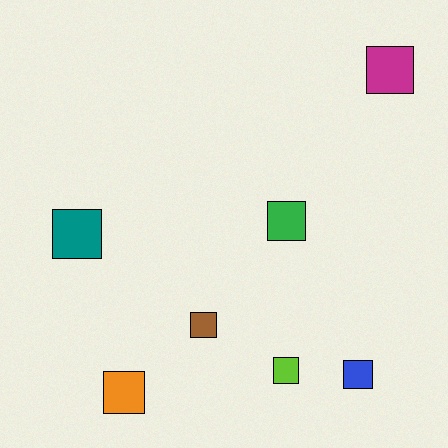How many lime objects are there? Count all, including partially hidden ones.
There is 1 lime object.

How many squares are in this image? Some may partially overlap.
There are 7 squares.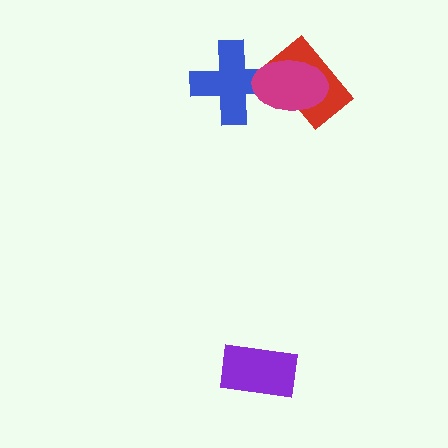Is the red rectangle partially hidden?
Yes, it is partially covered by another shape.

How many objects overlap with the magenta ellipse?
2 objects overlap with the magenta ellipse.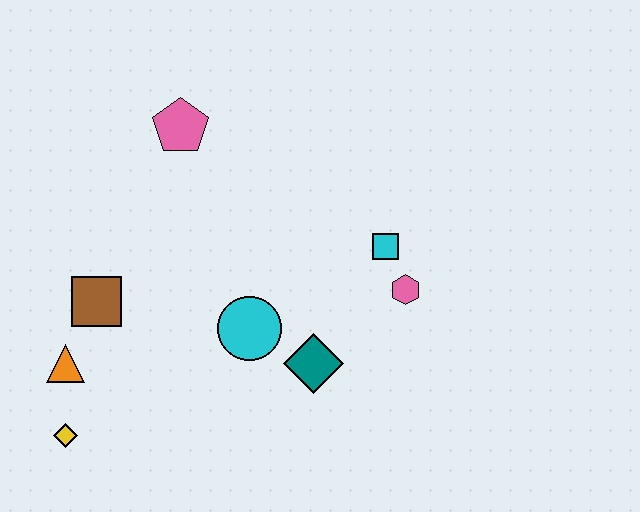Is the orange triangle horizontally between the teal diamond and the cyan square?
No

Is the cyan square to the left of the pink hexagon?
Yes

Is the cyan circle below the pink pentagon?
Yes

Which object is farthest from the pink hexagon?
The yellow diamond is farthest from the pink hexagon.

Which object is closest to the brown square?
The orange triangle is closest to the brown square.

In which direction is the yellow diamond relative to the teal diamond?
The yellow diamond is to the left of the teal diamond.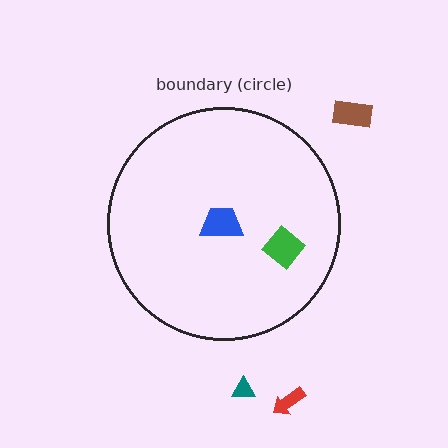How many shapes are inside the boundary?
2 inside, 3 outside.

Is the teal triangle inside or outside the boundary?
Outside.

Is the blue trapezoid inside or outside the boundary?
Inside.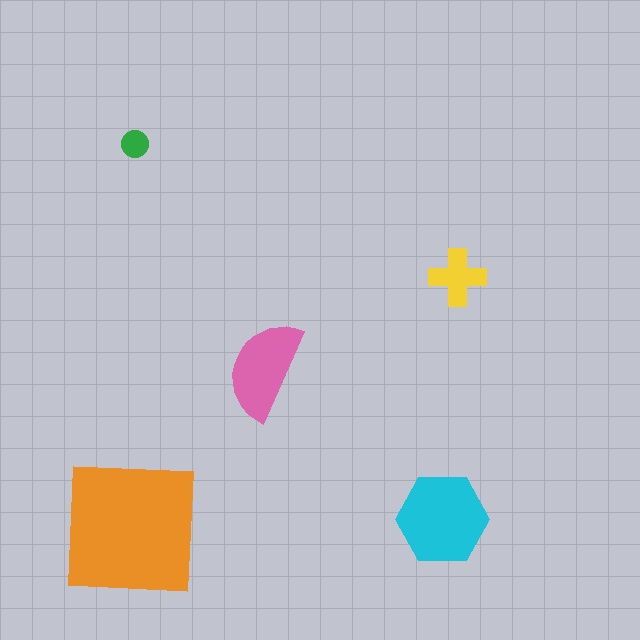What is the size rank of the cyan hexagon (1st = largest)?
2nd.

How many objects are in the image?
There are 5 objects in the image.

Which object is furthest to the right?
The yellow cross is rightmost.